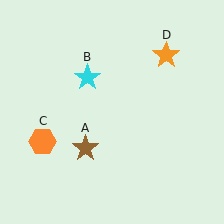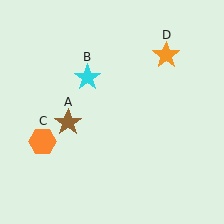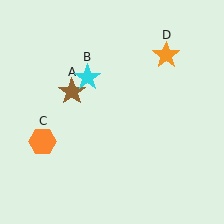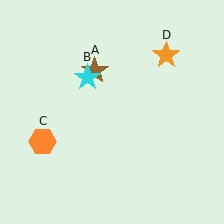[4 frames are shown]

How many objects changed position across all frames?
1 object changed position: brown star (object A).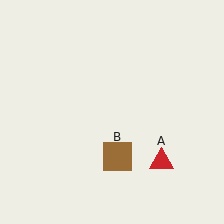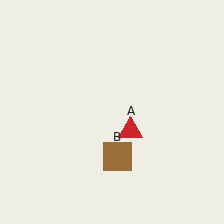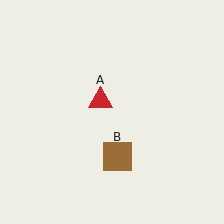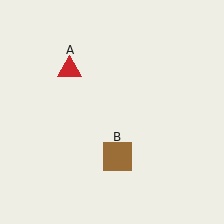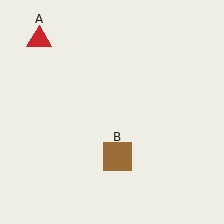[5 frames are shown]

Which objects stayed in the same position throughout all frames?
Brown square (object B) remained stationary.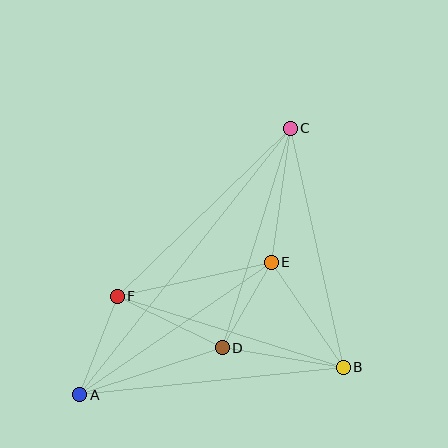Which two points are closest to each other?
Points D and E are closest to each other.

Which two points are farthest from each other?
Points A and C are farthest from each other.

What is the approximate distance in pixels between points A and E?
The distance between A and E is approximately 233 pixels.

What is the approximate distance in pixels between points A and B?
The distance between A and B is approximately 265 pixels.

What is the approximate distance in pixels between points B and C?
The distance between B and C is approximately 245 pixels.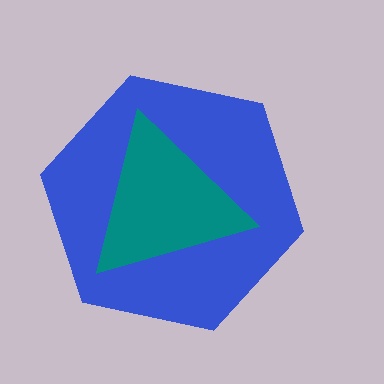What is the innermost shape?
The teal triangle.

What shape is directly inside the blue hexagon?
The teal triangle.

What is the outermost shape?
The blue hexagon.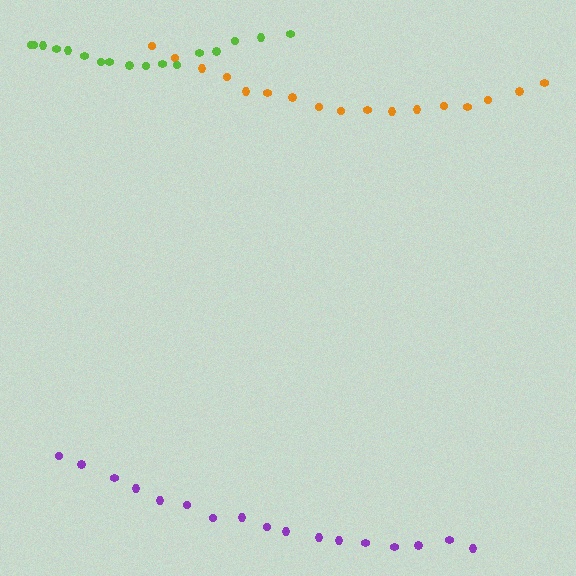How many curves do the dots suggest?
There are 3 distinct paths.